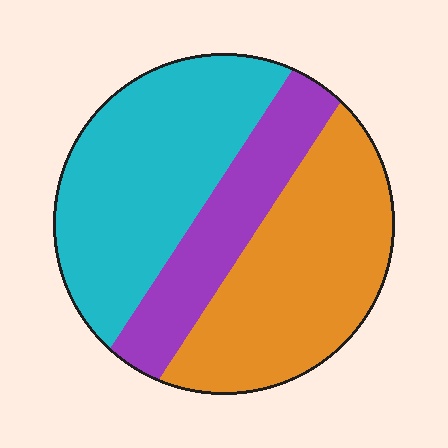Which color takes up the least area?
Purple, at roughly 20%.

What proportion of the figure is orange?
Orange covers about 40% of the figure.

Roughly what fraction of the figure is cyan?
Cyan takes up about two fifths (2/5) of the figure.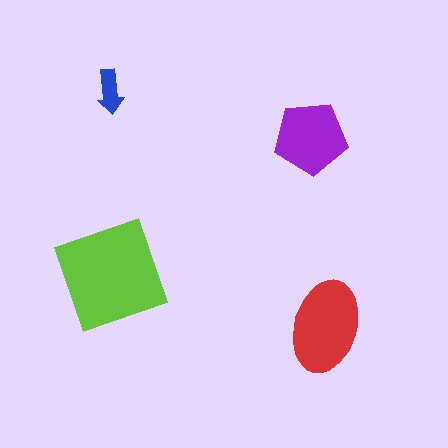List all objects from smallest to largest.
The blue arrow, the purple pentagon, the red ellipse, the lime diamond.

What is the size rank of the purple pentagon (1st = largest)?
3rd.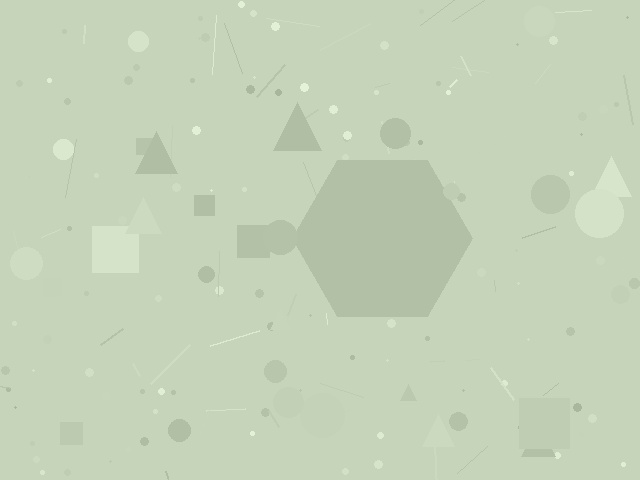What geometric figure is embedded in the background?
A hexagon is embedded in the background.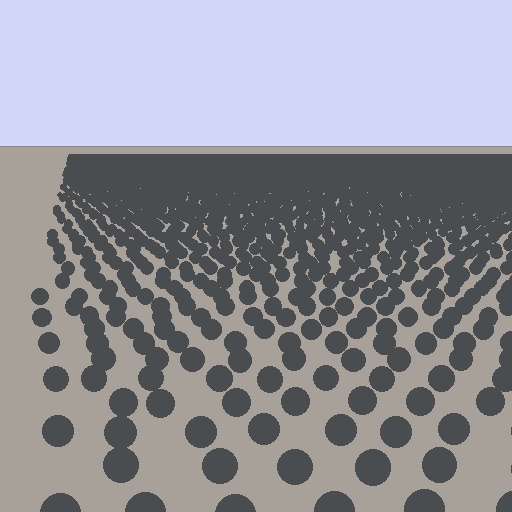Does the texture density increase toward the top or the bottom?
Density increases toward the top.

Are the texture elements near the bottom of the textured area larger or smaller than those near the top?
Larger. Near the bottom, elements are closer to the viewer and appear at a bigger on-screen size.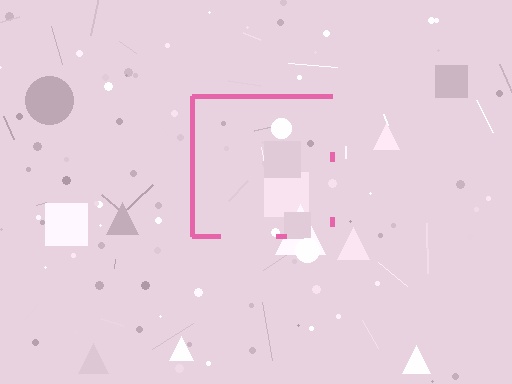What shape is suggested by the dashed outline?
The dashed outline suggests a square.